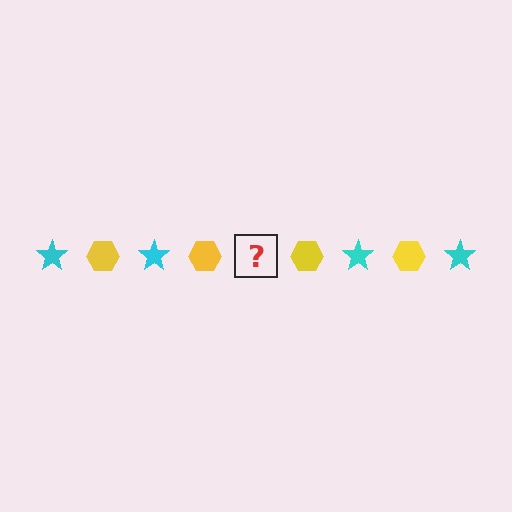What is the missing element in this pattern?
The missing element is a cyan star.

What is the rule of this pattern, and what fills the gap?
The rule is that the pattern alternates between cyan star and yellow hexagon. The gap should be filled with a cyan star.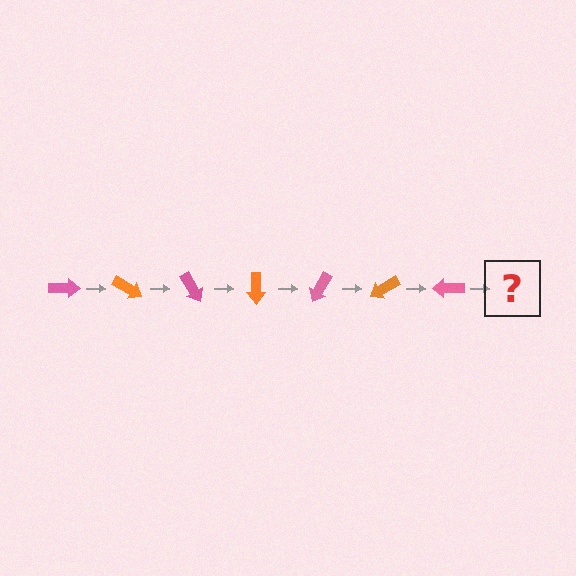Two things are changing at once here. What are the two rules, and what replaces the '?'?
The two rules are that it rotates 30 degrees each step and the color cycles through pink and orange. The '?' should be an orange arrow, rotated 210 degrees from the start.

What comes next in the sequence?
The next element should be an orange arrow, rotated 210 degrees from the start.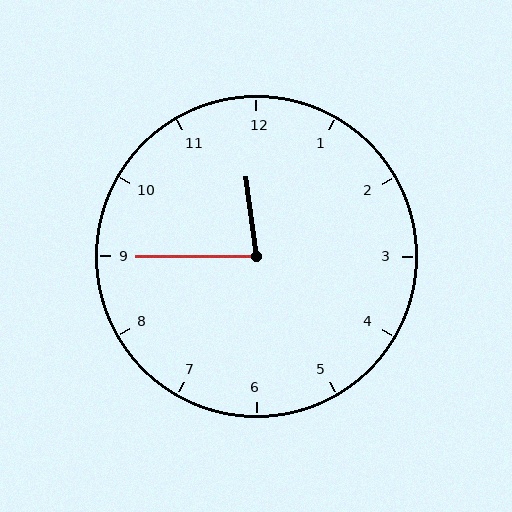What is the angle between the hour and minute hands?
Approximately 82 degrees.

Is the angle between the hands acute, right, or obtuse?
It is acute.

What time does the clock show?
11:45.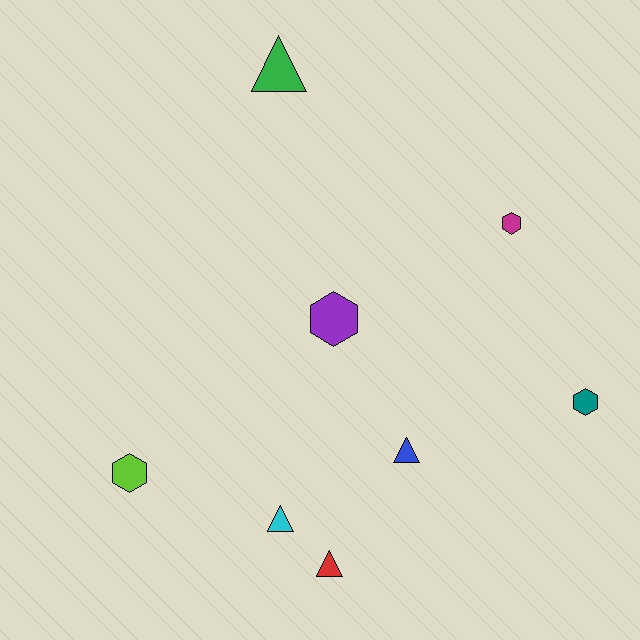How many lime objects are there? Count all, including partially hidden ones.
There is 1 lime object.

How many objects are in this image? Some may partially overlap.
There are 8 objects.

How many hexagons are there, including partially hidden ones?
There are 4 hexagons.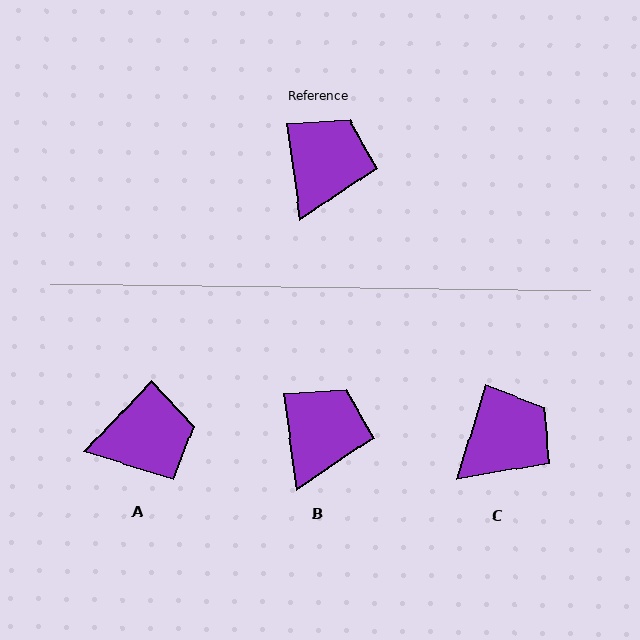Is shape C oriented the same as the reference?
No, it is off by about 24 degrees.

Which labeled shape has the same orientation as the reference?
B.